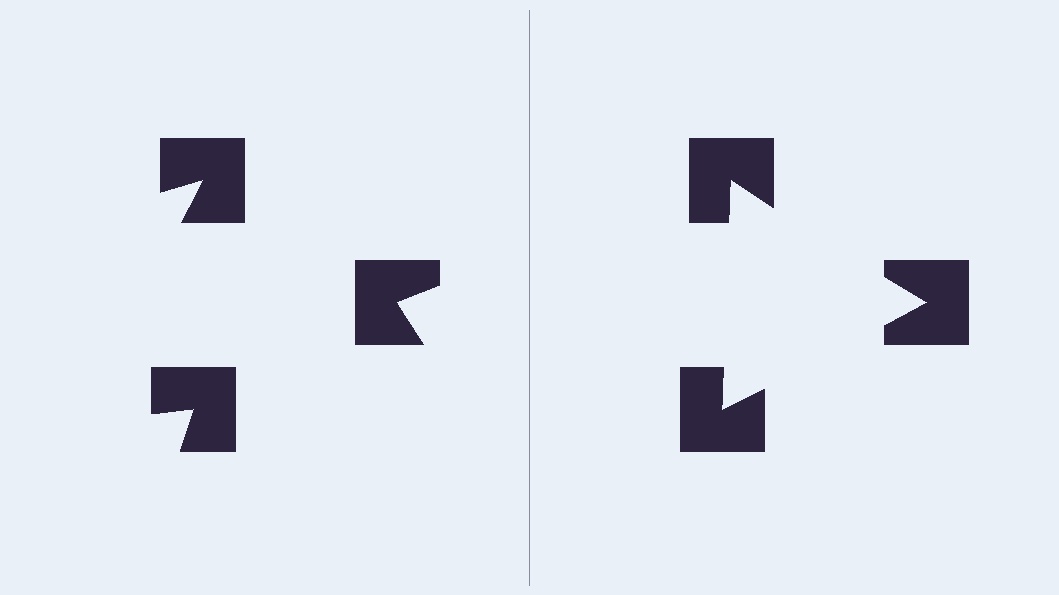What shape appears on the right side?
An illusory triangle.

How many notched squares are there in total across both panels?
6 — 3 on each side.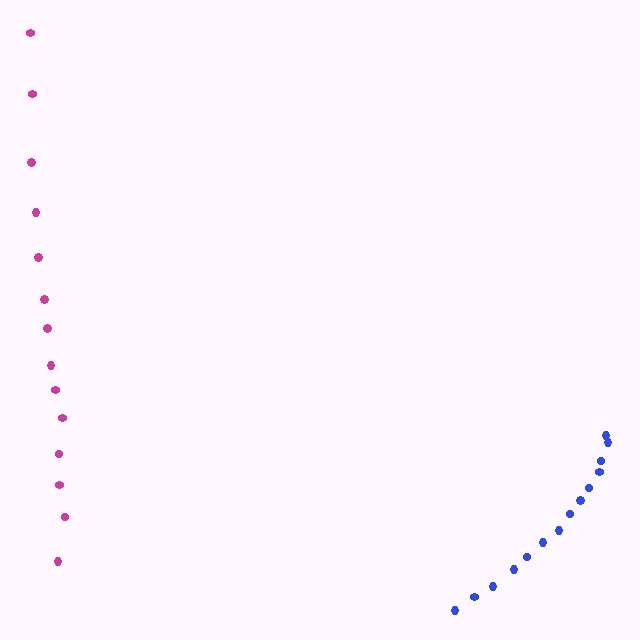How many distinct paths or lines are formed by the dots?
There are 2 distinct paths.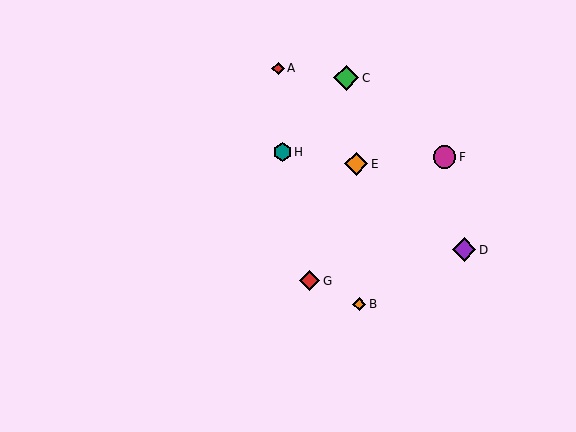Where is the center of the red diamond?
The center of the red diamond is at (310, 281).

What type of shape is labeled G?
Shape G is a red diamond.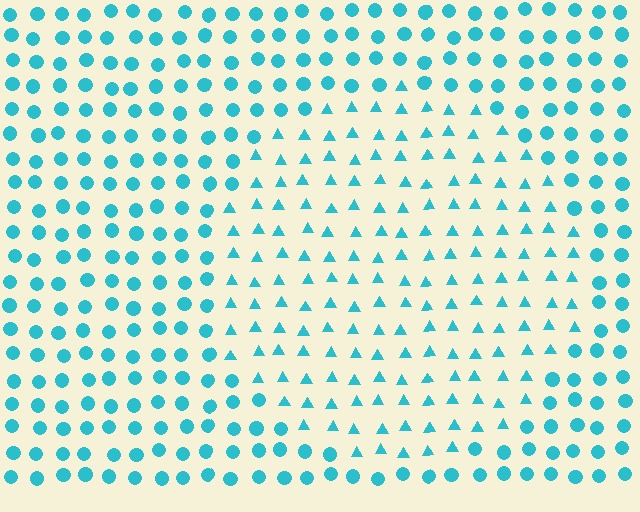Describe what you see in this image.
The image is filled with small cyan elements arranged in a uniform grid. A circle-shaped region contains triangles, while the surrounding area contains circles. The boundary is defined purely by the change in element shape.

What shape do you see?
I see a circle.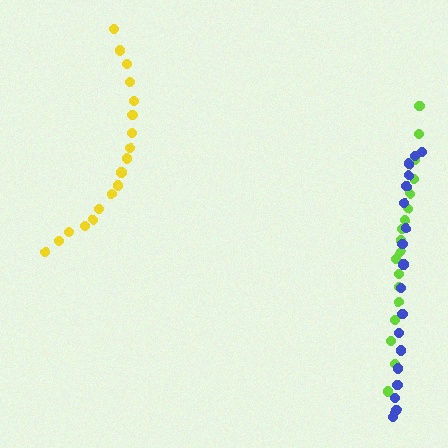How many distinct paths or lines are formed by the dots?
There are 3 distinct paths.